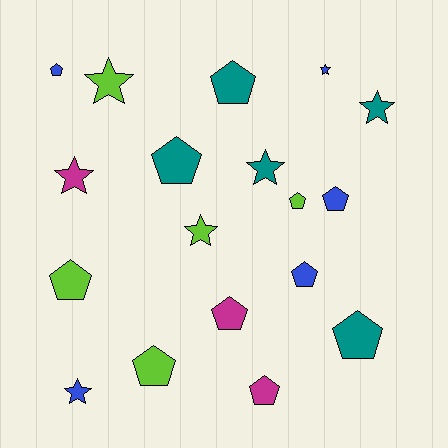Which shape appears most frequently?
Pentagon, with 11 objects.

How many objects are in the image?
There are 18 objects.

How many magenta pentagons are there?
There are 2 magenta pentagons.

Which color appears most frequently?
Teal, with 5 objects.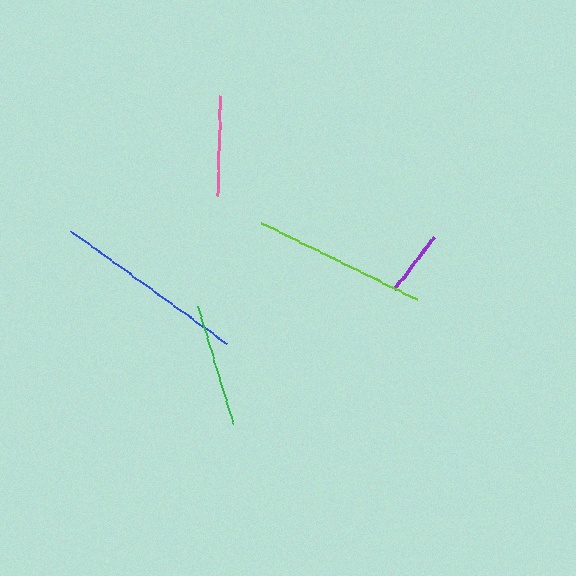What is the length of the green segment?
The green segment is approximately 123 pixels long.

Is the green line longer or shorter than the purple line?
The green line is longer than the purple line.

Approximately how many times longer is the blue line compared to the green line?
The blue line is approximately 1.6 times the length of the green line.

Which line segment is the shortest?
The purple line is the shortest at approximately 66 pixels.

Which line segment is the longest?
The blue line is the longest at approximately 192 pixels.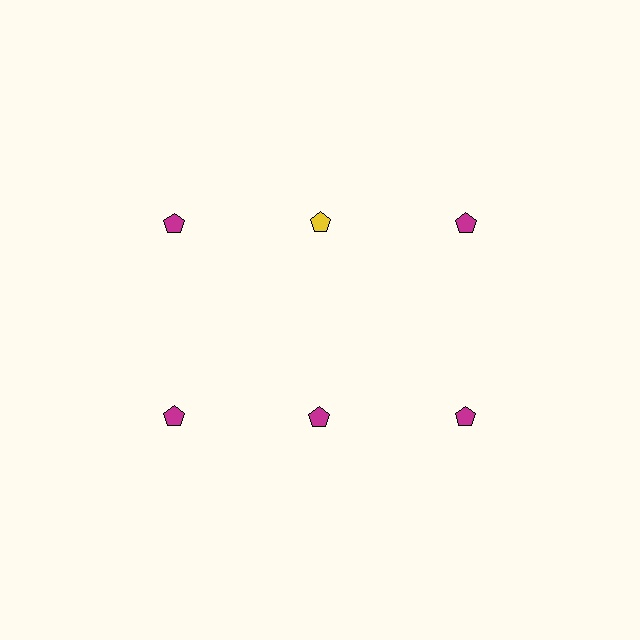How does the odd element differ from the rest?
It has a different color: yellow instead of magenta.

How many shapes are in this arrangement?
There are 6 shapes arranged in a grid pattern.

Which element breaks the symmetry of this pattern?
The yellow pentagon in the top row, second from left column breaks the symmetry. All other shapes are magenta pentagons.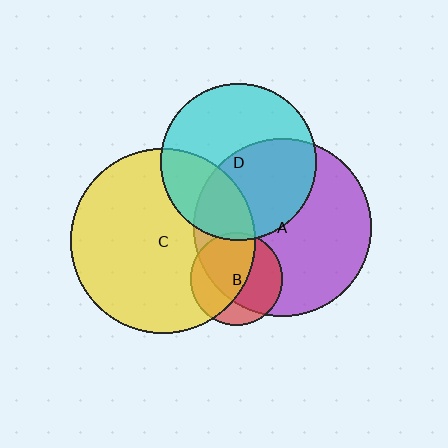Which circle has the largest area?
Circle C (yellow).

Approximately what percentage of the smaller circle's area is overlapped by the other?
Approximately 25%.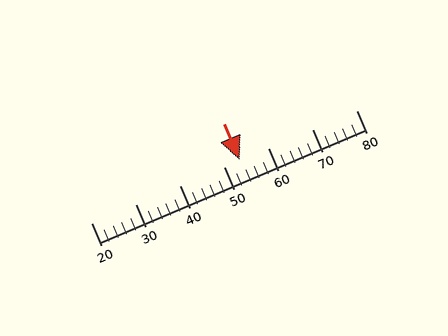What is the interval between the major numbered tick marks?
The major tick marks are spaced 10 units apart.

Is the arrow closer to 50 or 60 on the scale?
The arrow is closer to 50.